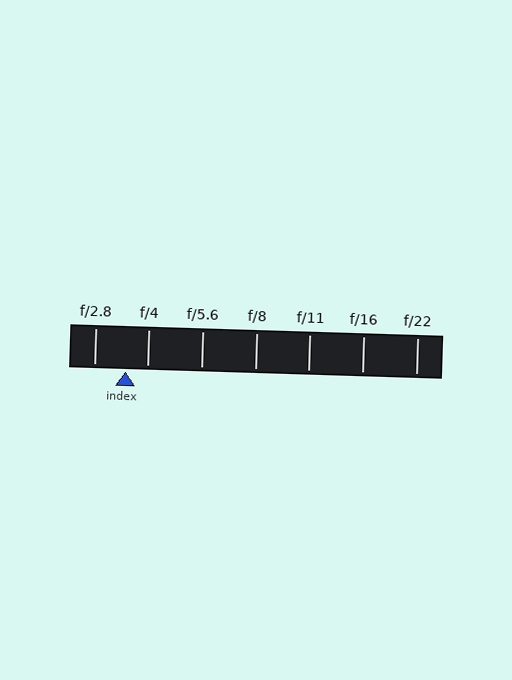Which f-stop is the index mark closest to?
The index mark is closest to f/4.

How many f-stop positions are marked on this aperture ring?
There are 7 f-stop positions marked.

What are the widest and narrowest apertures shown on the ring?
The widest aperture shown is f/2.8 and the narrowest is f/22.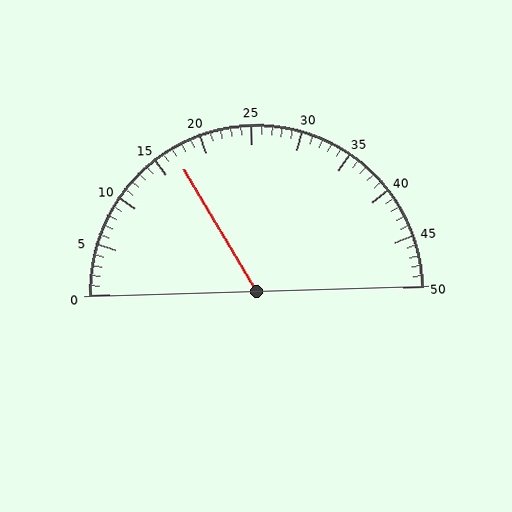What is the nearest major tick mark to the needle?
The nearest major tick mark is 15.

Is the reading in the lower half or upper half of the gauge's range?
The reading is in the lower half of the range (0 to 50).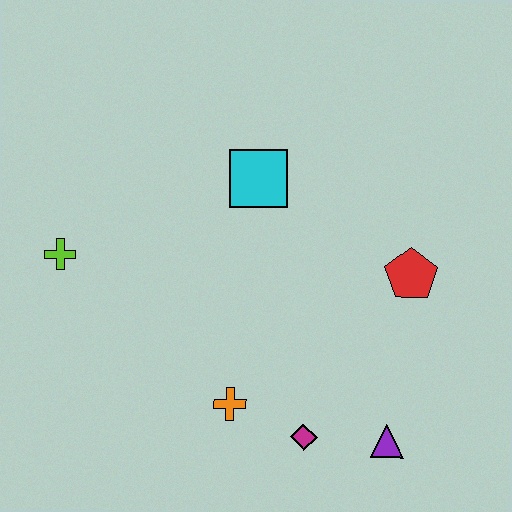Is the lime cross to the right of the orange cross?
No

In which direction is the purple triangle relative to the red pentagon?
The purple triangle is below the red pentagon.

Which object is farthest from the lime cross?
The purple triangle is farthest from the lime cross.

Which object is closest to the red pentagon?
The purple triangle is closest to the red pentagon.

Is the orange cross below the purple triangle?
No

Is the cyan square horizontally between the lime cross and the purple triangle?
Yes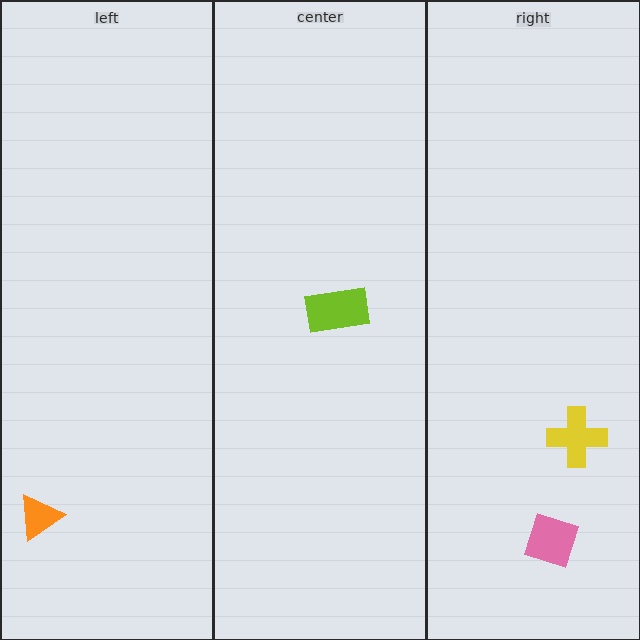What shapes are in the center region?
The lime rectangle.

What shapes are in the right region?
The pink square, the yellow cross.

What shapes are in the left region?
The orange triangle.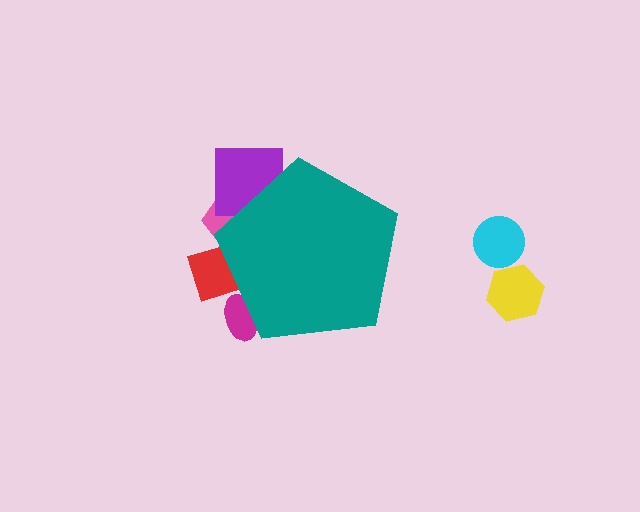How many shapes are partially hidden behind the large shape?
4 shapes are partially hidden.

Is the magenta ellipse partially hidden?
Yes, the magenta ellipse is partially hidden behind the teal pentagon.